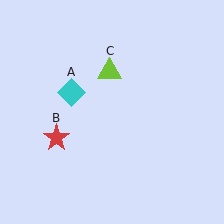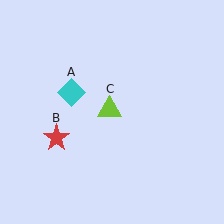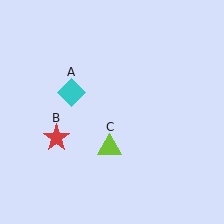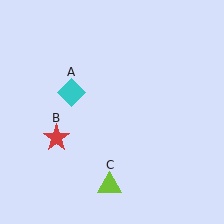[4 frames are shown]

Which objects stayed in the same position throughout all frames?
Cyan diamond (object A) and red star (object B) remained stationary.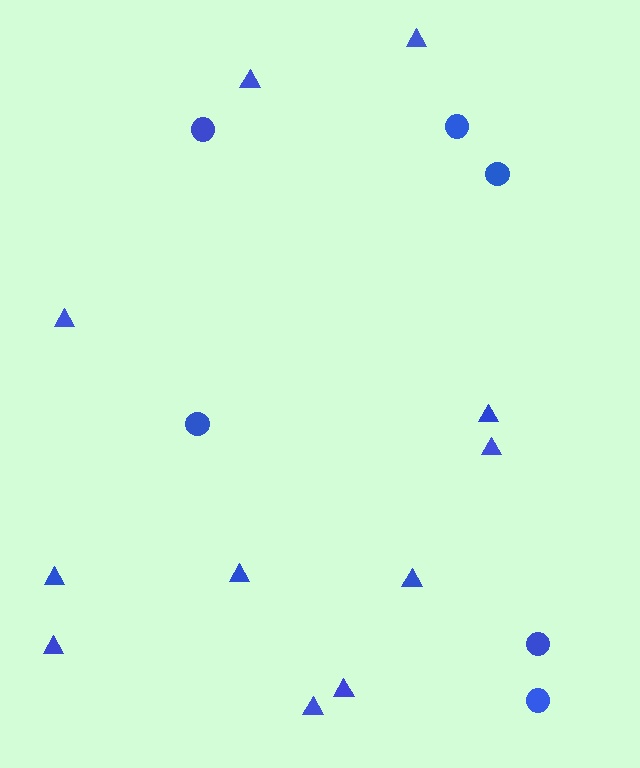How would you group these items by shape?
There are 2 groups: one group of triangles (11) and one group of circles (6).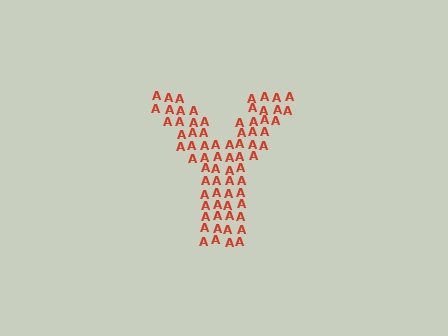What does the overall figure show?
The overall figure shows the letter Y.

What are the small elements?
The small elements are letter A's.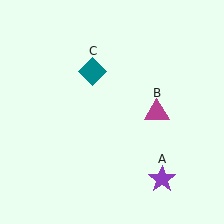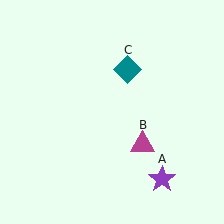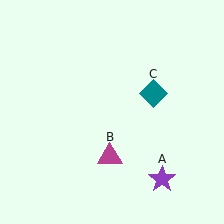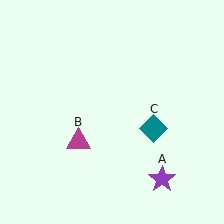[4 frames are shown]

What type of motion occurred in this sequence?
The magenta triangle (object B), teal diamond (object C) rotated clockwise around the center of the scene.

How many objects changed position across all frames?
2 objects changed position: magenta triangle (object B), teal diamond (object C).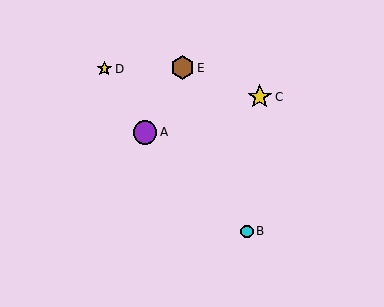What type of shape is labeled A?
Shape A is a purple circle.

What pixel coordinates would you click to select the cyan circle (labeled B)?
Click at (247, 231) to select the cyan circle B.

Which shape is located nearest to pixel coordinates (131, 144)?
The purple circle (labeled A) at (145, 132) is nearest to that location.